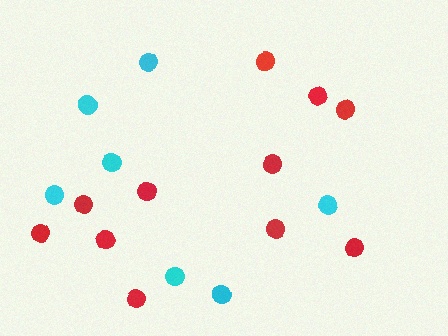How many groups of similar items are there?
There are 2 groups: one group of cyan circles (7) and one group of red circles (11).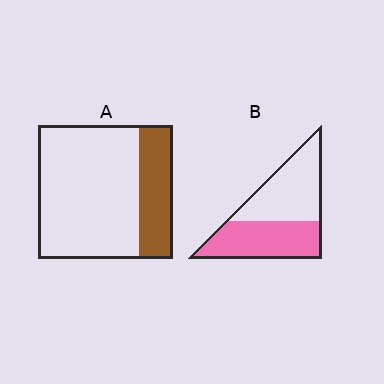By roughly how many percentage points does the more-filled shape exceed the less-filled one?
By roughly 25 percentage points (B over A).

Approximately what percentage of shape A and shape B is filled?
A is approximately 25% and B is approximately 50%.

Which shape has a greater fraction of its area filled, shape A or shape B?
Shape B.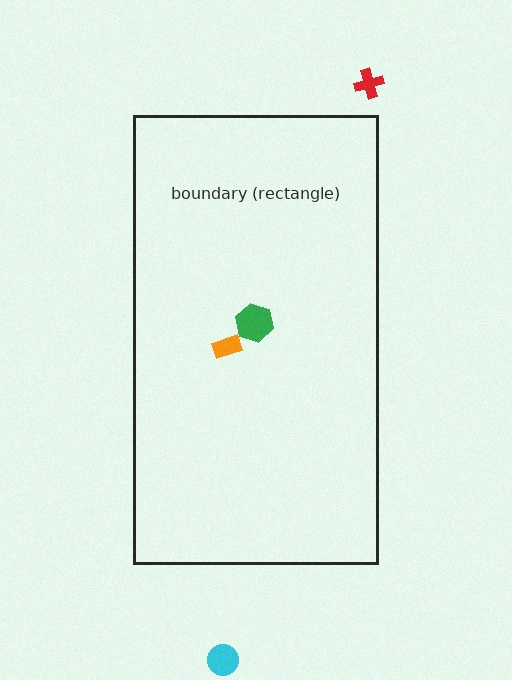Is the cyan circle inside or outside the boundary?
Outside.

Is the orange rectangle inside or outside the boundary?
Inside.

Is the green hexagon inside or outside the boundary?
Inside.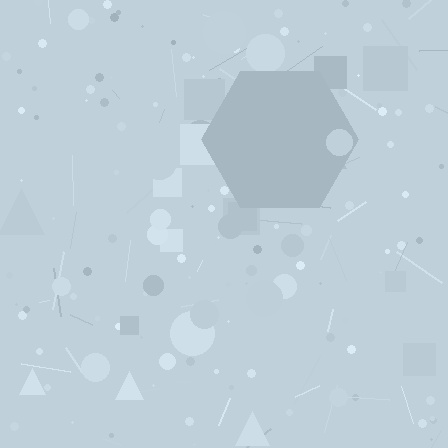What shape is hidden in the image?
A hexagon is hidden in the image.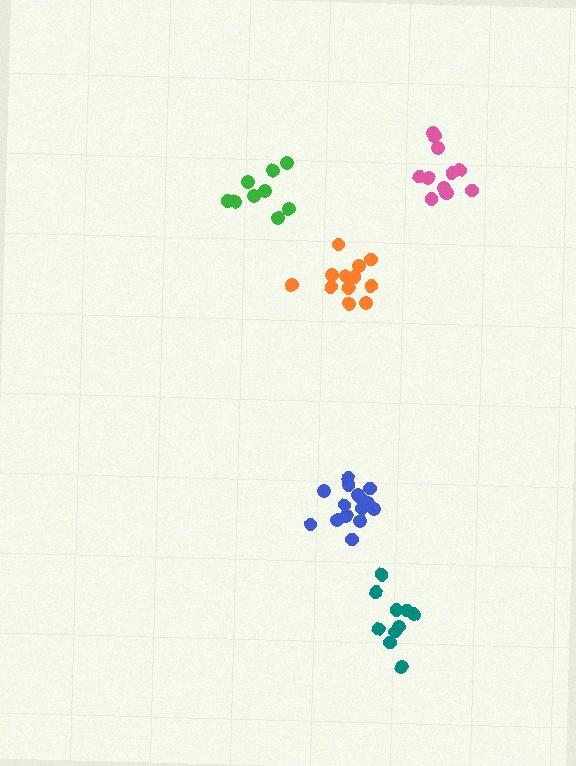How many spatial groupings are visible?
There are 5 spatial groupings.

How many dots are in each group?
Group 1: 15 dots, Group 2: 10 dots, Group 3: 12 dots, Group 4: 9 dots, Group 5: 12 dots (58 total).